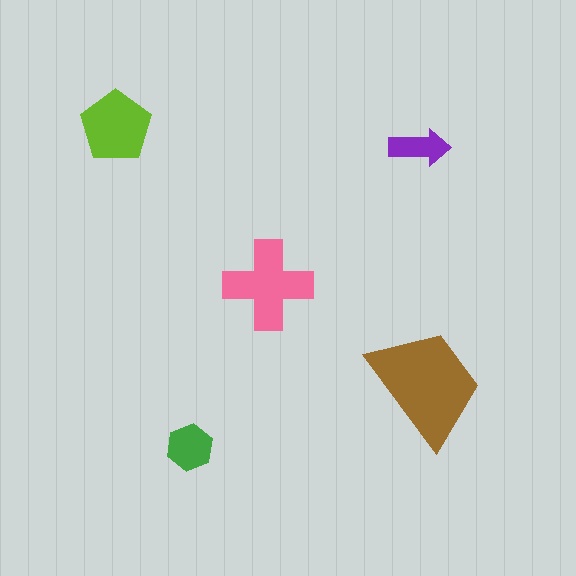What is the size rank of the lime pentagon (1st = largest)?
3rd.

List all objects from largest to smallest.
The brown trapezoid, the pink cross, the lime pentagon, the green hexagon, the purple arrow.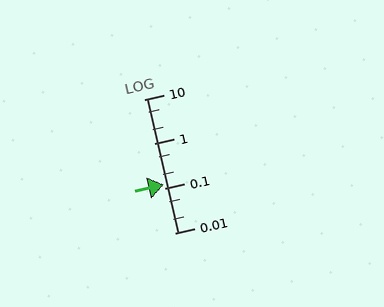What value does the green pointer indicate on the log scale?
The pointer indicates approximately 0.12.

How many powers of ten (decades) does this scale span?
The scale spans 3 decades, from 0.01 to 10.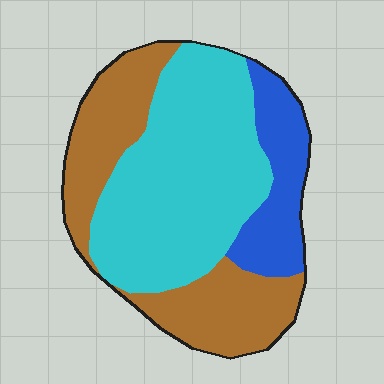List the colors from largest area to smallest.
From largest to smallest: cyan, brown, blue.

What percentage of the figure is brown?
Brown takes up about one third (1/3) of the figure.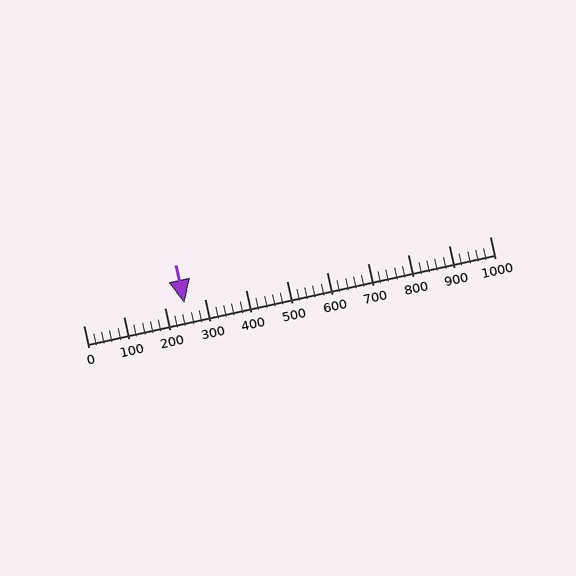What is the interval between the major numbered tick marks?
The major tick marks are spaced 100 units apart.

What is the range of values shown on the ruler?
The ruler shows values from 0 to 1000.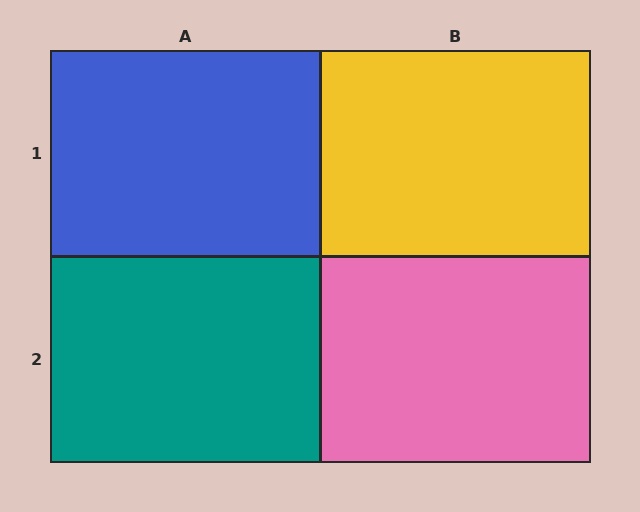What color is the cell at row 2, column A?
Teal.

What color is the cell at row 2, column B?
Pink.